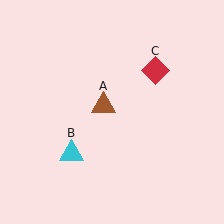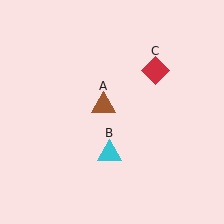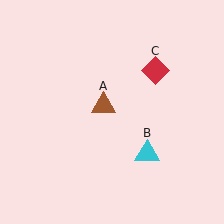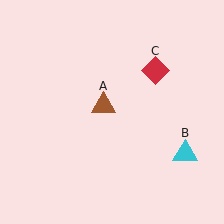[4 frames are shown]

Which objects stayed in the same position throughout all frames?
Brown triangle (object A) and red diamond (object C) remained stationary.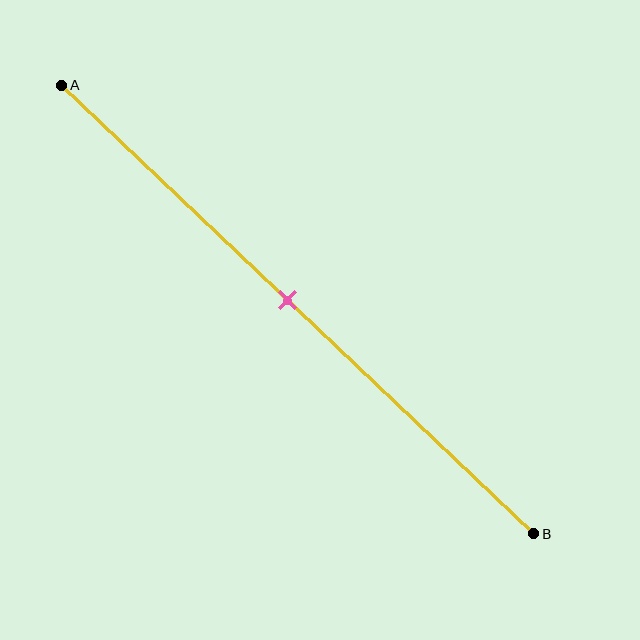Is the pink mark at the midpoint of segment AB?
Yes, the mark is approximately at the midpoint.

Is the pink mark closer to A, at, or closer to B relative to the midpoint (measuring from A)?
The pink mark is approximately at the midpoint of segment AB.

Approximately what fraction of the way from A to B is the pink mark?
The pink mark is approximately 50% of the way from A to B.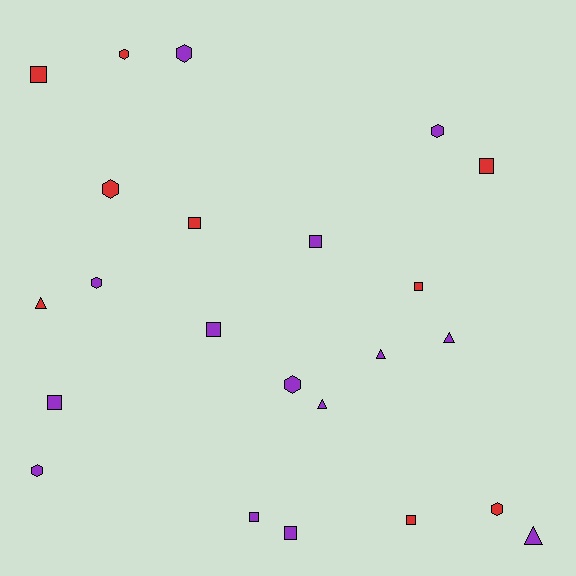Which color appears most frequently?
Purple, with 14 objects.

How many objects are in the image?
There are 23 objects.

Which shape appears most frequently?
Square, with 10 objects.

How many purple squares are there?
There are 5 purple squares.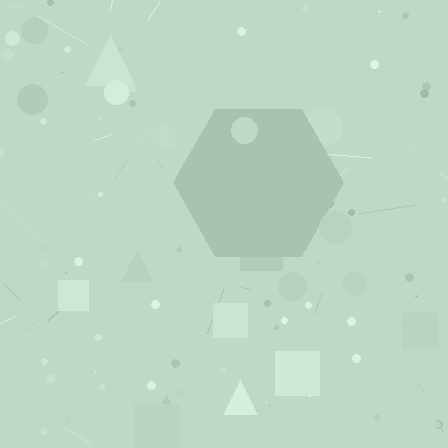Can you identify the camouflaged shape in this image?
The camouflaged shape is a hexagon.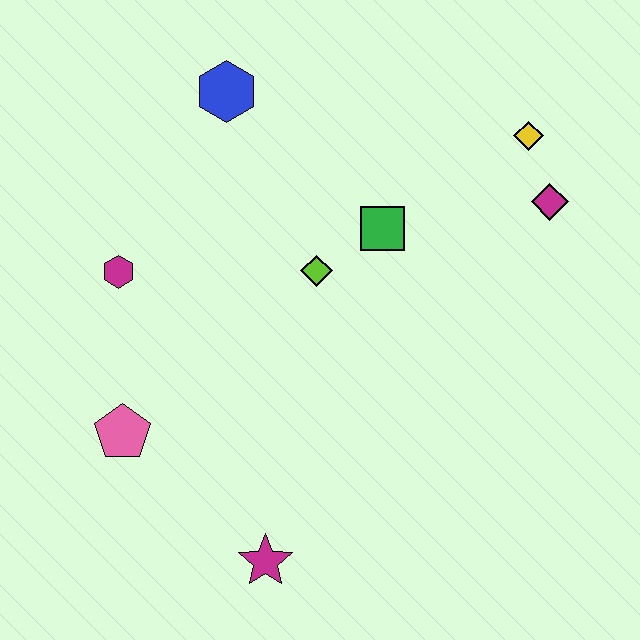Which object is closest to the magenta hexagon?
The pink pentagon is closest to the magenta hexagon.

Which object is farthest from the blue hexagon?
The magenta star is farthest from the blue hexagon.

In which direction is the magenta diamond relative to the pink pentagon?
The magenta diamond is to the right of the pink pentagon.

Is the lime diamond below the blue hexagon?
Yes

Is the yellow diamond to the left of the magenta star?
No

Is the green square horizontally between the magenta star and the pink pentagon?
No